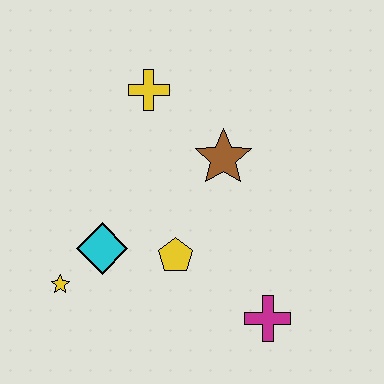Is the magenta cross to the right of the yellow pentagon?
Yes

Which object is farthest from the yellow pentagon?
The yellow cross is farthest from the yellow pentagon.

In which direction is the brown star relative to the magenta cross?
The brown star is above the magenta cross.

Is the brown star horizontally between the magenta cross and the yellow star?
Yes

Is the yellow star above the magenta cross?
Yes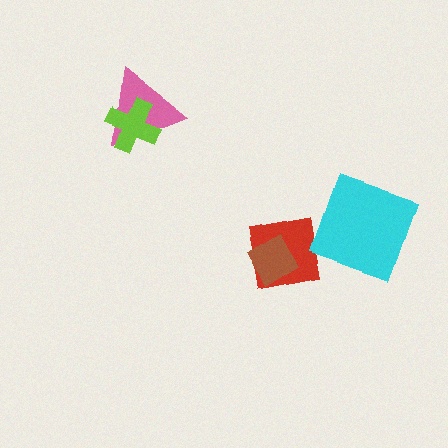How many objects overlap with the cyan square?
0 objects overlap with the cyan square.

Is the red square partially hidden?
Yes, it is partially covered by another shape.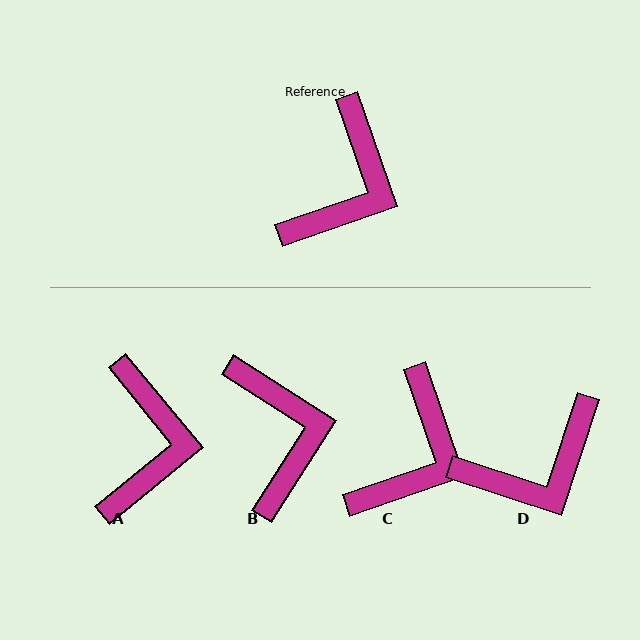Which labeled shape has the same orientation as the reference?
C.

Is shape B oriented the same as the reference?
No, it is off by about 39 degrees.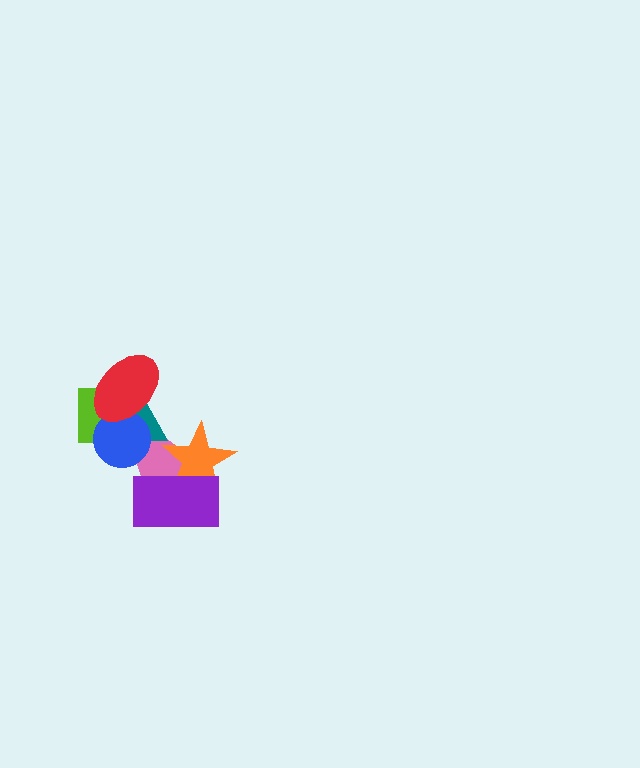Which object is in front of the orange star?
The purple rectangle is in front of the orange star.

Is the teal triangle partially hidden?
Yes, it is partially covered by another shape.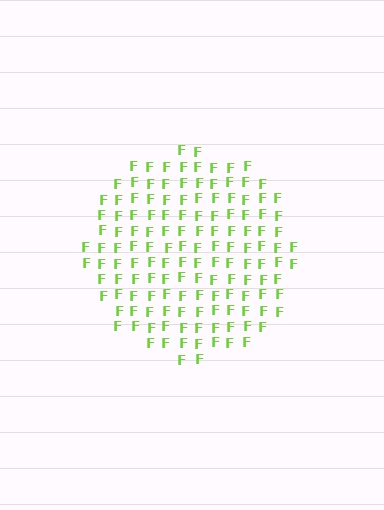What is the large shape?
The large shape is a circle.